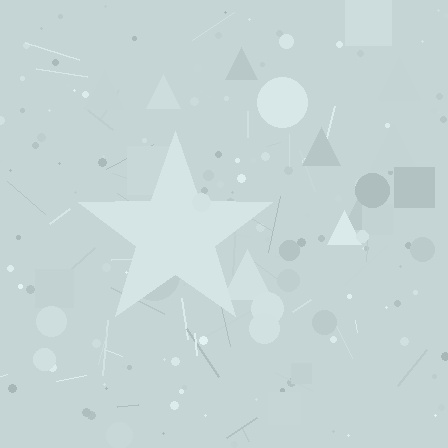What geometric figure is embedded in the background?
A star is embedded in the background.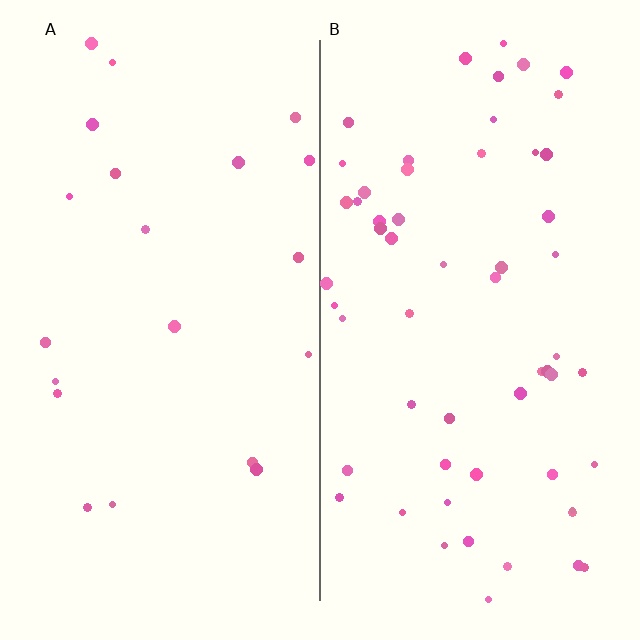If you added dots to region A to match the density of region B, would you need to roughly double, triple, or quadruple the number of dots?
Approximately triple.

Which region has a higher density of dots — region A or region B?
B (the right).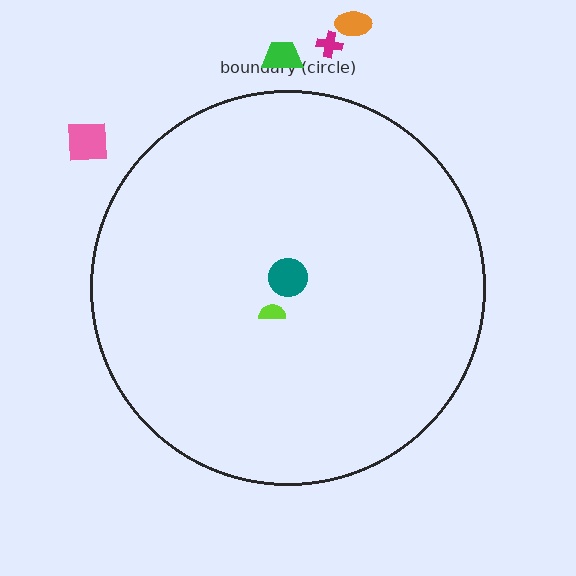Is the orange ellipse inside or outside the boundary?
Outside.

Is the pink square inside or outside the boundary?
Outside.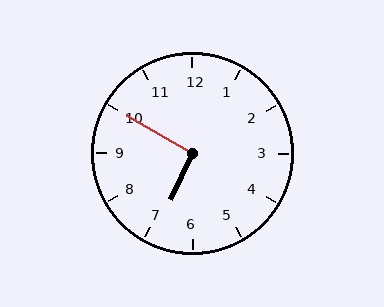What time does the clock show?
6:50.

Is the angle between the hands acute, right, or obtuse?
It is right.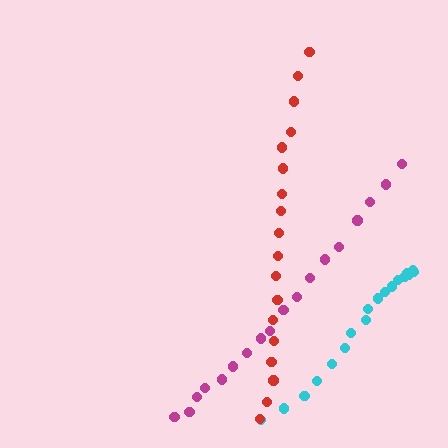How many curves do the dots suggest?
There are 3 distinct paths.